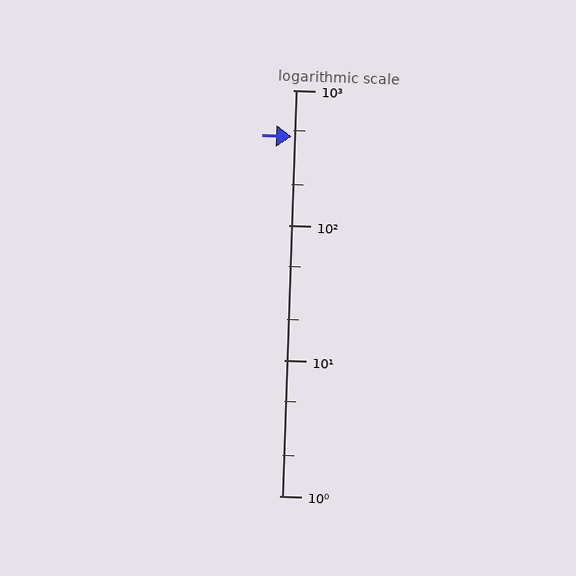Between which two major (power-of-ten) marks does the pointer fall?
The pointer is between 100 and 1000.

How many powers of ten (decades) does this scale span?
The scale spans 3 decades, from 1 to 1000.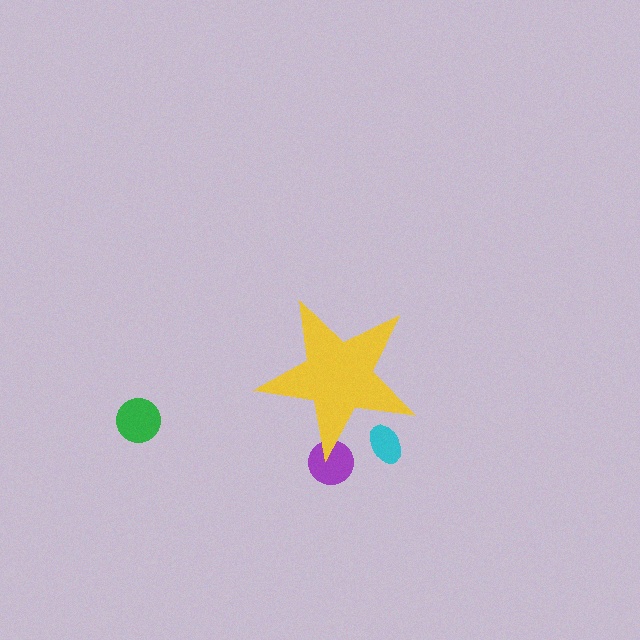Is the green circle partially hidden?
No, the green circle is fully visible.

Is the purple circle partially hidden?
Yes, the purple circle is partially hidden behind the yellow star.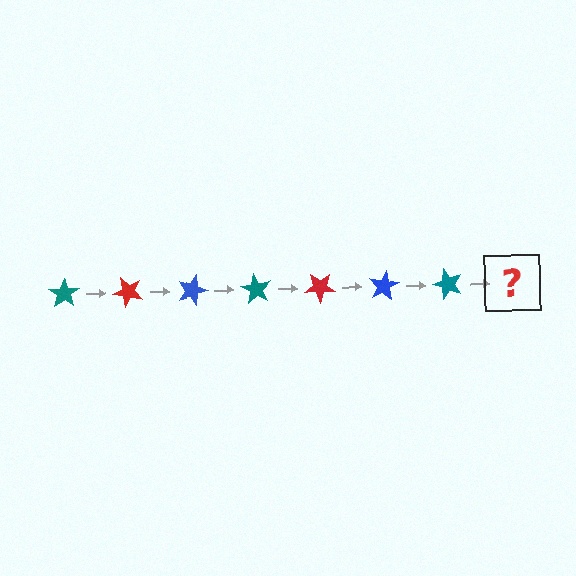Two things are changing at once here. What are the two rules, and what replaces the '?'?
The two rules are that it rotates 45 degrees each step and the color cycles through teal, red, and blue. The '?' should be a red star, rotated 315 degrees from the start.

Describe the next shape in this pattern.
It should be a red star, rotated 315 degrees from the start.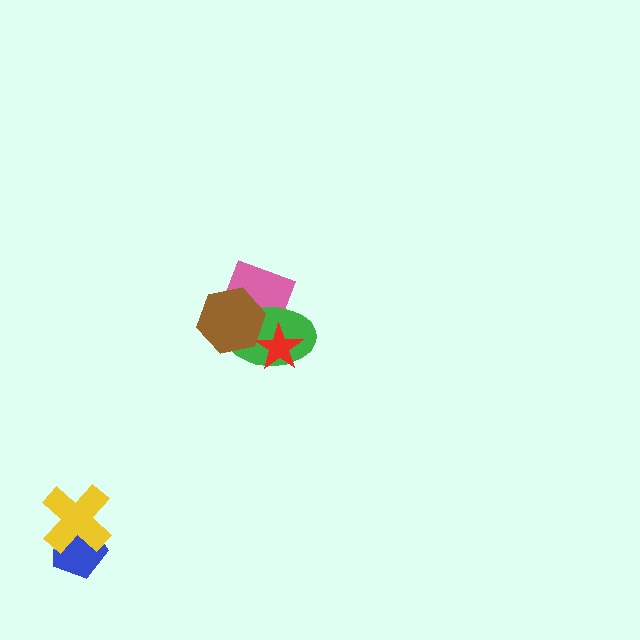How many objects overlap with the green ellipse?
3 objects overlap with the green ellipse.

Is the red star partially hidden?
No, no other shape covers it.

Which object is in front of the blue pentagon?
The yellow cross is in front of the blue pentagon.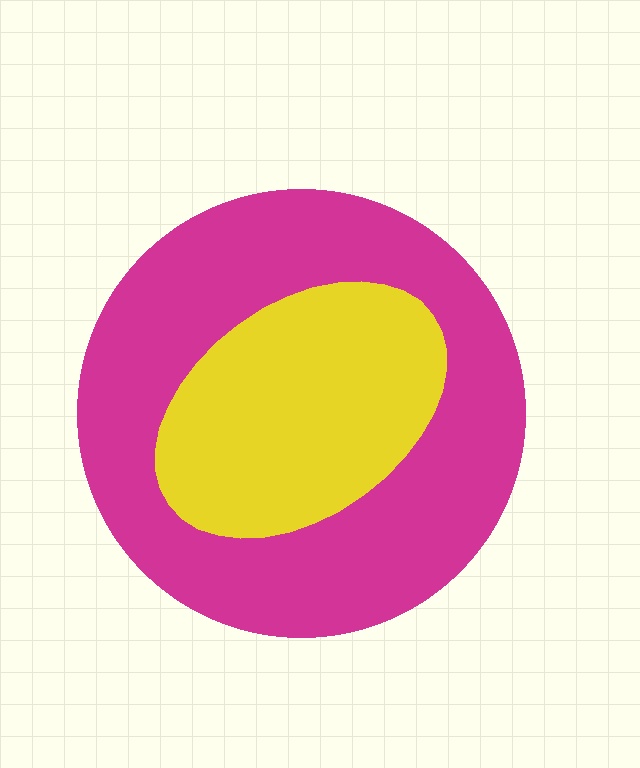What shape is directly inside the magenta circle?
The yellow ellipse.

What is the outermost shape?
The magenta circle.